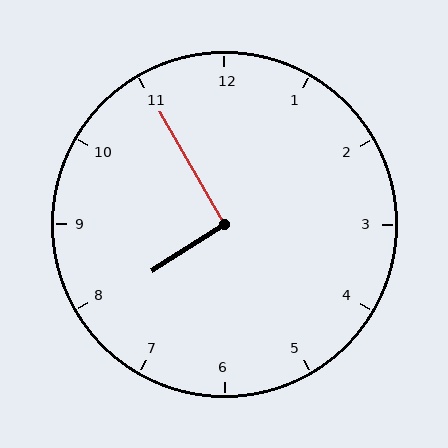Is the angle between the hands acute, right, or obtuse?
It is right.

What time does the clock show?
7:55.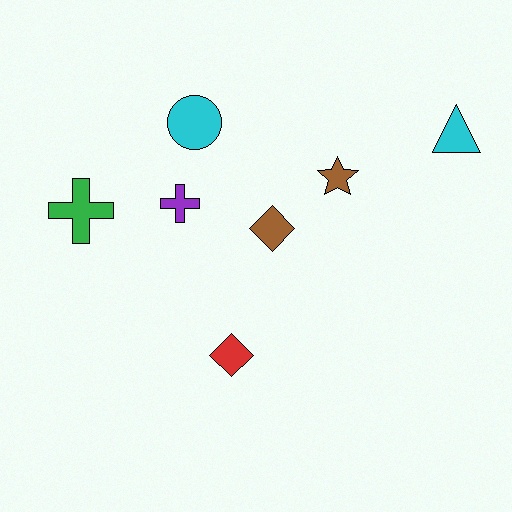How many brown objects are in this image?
There are 2 brown objects.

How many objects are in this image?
There are 7 objects.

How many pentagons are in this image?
There are no pentagons.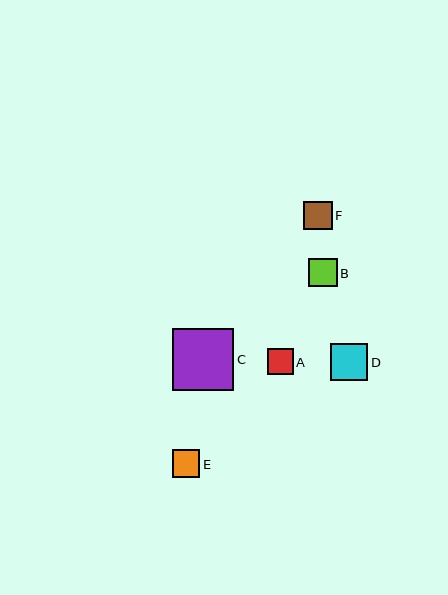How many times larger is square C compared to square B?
Square C is approximately 2.2 times the size of square B.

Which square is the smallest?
Square A is the smallest with a size of approximately 25 pixels.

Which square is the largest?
Square C is the largest with a size of approximately 62 pixels.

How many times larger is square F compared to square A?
Square F is approximately 1.1 times the size of square A.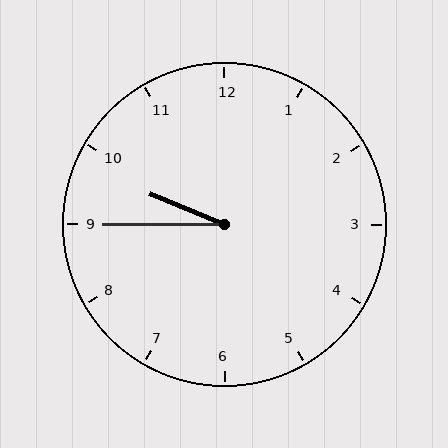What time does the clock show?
9:45.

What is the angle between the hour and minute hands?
Approximately 22 degrees.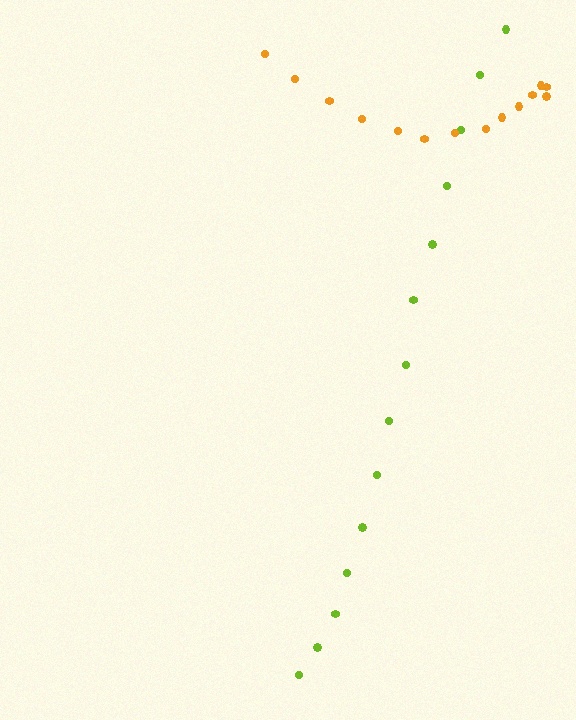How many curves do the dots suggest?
There are 2 distinct paths.